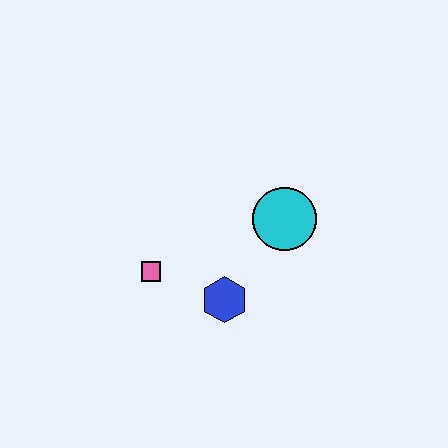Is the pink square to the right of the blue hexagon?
No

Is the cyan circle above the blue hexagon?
Yes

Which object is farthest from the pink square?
The cyan circle is farthest from the pink square.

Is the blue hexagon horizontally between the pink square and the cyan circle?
Yes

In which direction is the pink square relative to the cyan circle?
The pink square is to the left of the cyan circle.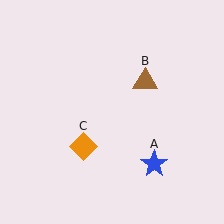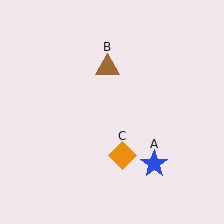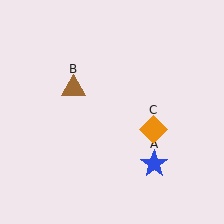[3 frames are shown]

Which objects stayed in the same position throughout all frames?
Blue star (object A) remained stationary.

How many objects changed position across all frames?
2 objects changed position: brown triangle (object B), orange diamond (object C).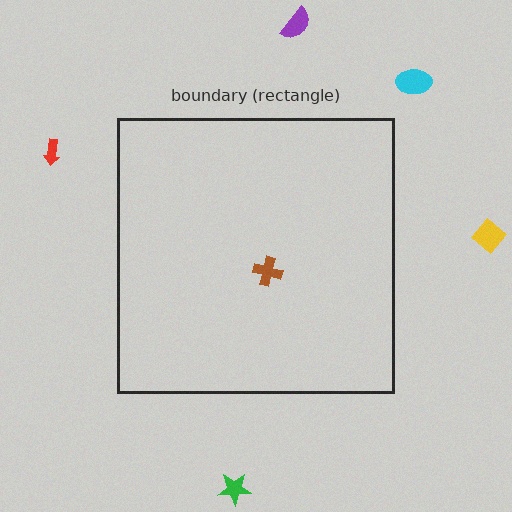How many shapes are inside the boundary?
1 inside, 5 outside.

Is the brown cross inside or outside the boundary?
Inside.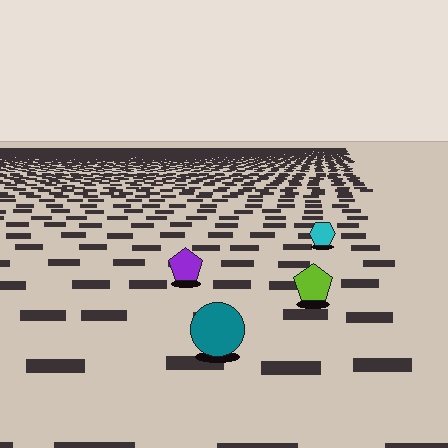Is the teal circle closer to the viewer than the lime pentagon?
Yes. The teal circle is closer — you can tell from the texture gradient: the ground texture is coarser near it.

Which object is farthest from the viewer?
The cyan hexagon is farthest from the viewer. It appears smaller and the ground texture around it is denser.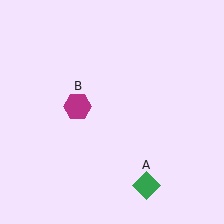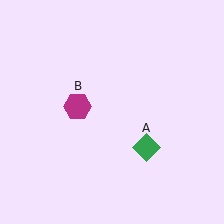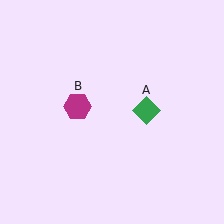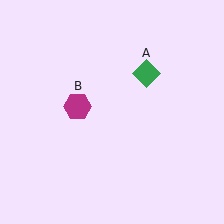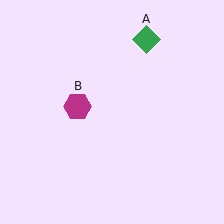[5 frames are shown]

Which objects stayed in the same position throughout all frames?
Magenta hexagon (object B) remained stationary.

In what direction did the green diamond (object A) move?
The green diamond (object A) moved up.